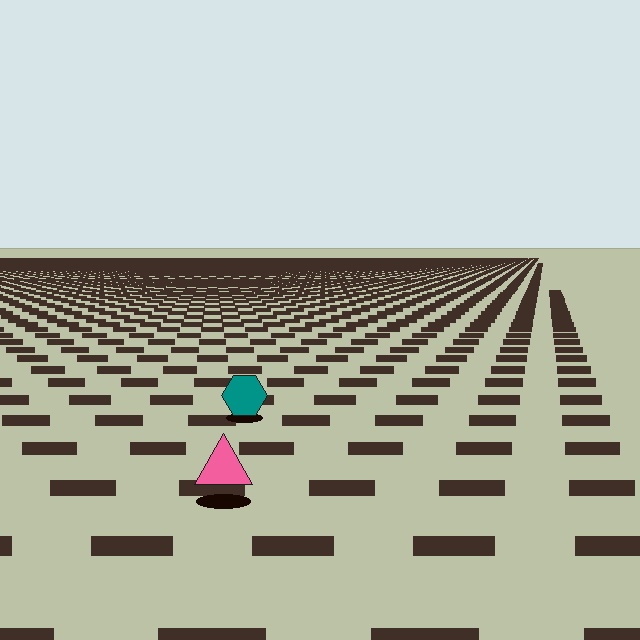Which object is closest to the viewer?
The pink triangle is closest. The texture marks near it are larger and more spread out.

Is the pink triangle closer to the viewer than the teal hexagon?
Yes. The pink triangle is closer — you can tell from the texture gradient: the ground texture is coarser near it.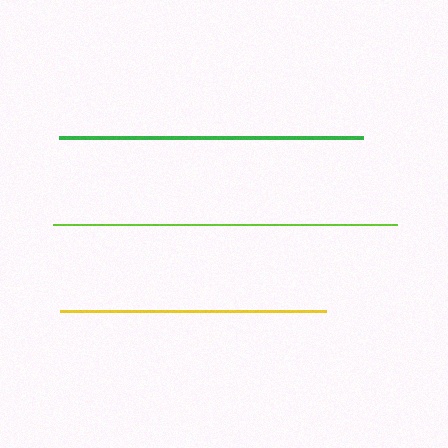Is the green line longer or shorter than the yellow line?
The green line is longer than the yellow line.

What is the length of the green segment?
The green segment is approximately 304 pixels long.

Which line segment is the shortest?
The yellow line is the shortest at approximately 265 pixels.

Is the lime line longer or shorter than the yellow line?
The lime line is longer than the yellow line.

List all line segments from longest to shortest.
From longest to shortest: lime, green, yellow.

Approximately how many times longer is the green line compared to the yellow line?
The green line is approximately 1.1 times the length of the yellow line.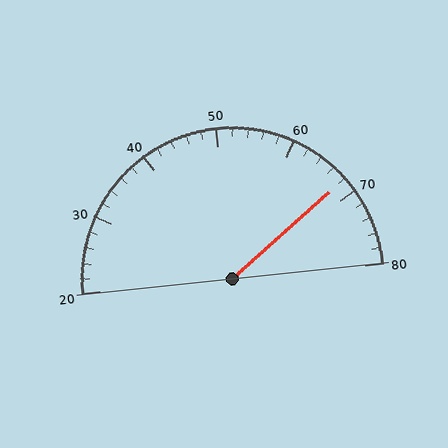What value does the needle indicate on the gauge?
The needle indicates approximately 68.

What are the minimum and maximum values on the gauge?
The gauge ranges from 20 to 80.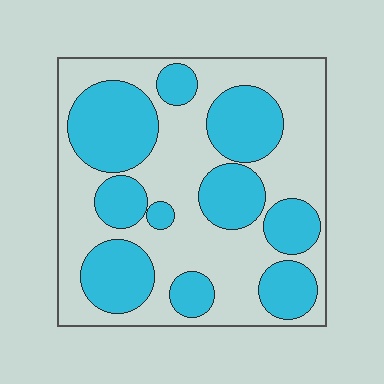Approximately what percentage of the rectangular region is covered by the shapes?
Approximately 40%.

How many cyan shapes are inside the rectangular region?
10.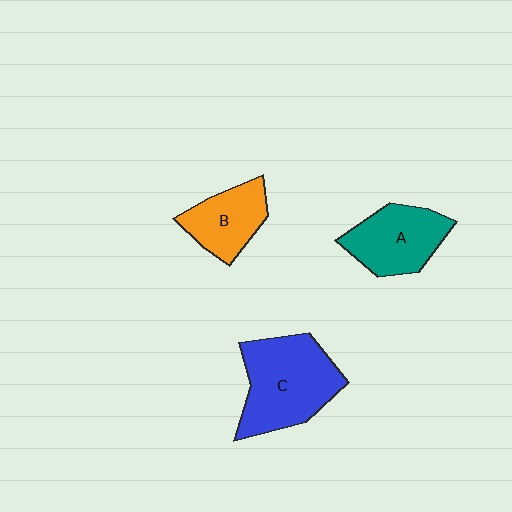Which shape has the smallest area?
Shape B (orange).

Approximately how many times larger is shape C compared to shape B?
Approximately 1.7 times.